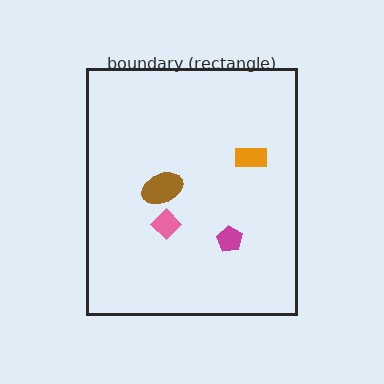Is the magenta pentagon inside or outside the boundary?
Inside.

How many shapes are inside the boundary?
4 inside, 0 outside.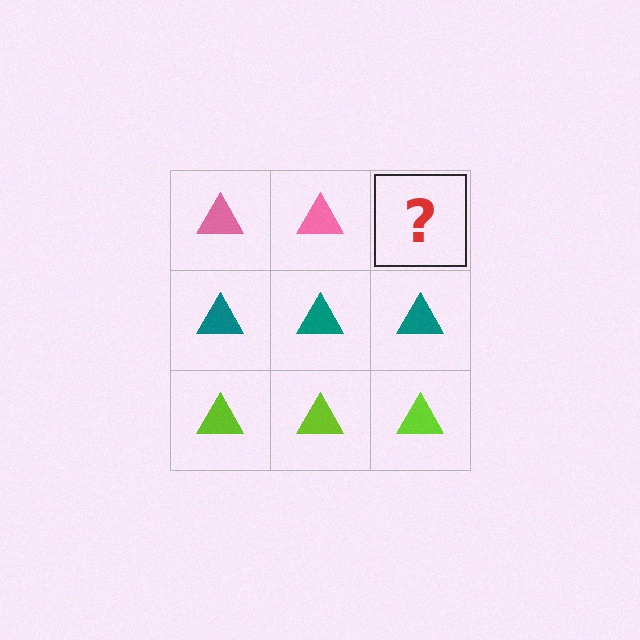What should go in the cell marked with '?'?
The missing cell should contain a pink triangle.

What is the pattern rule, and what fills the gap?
The rule is that each row has a consistent color. The gap should be filled with a pink triangle.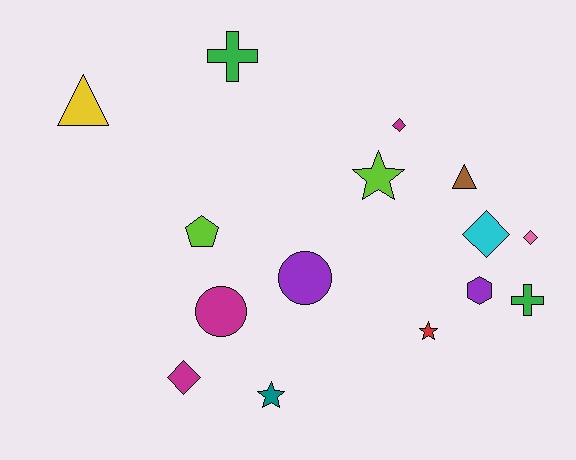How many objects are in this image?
There are 15 objects.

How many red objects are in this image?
There is 1 red object.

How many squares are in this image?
There are no squares.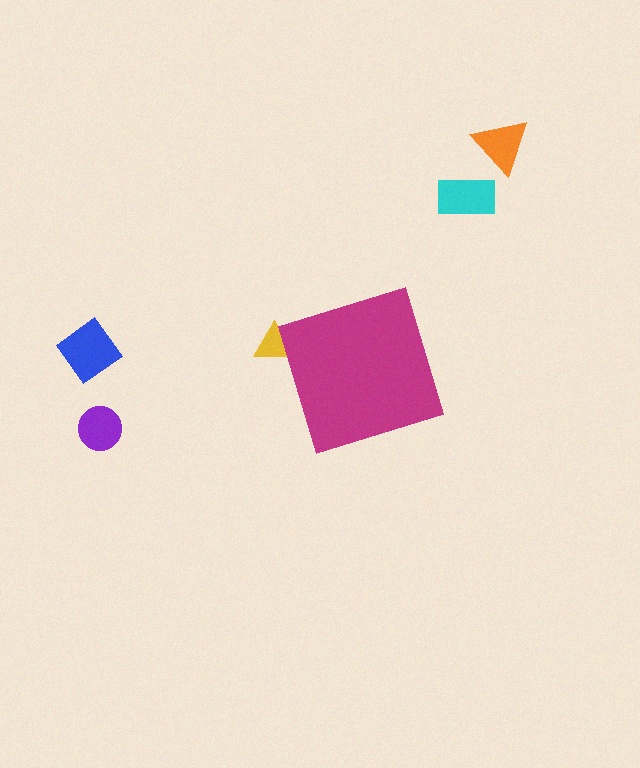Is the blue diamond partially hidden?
No, the blue diamond is fully visible.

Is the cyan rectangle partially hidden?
No, the cyan rectangle is fully visible.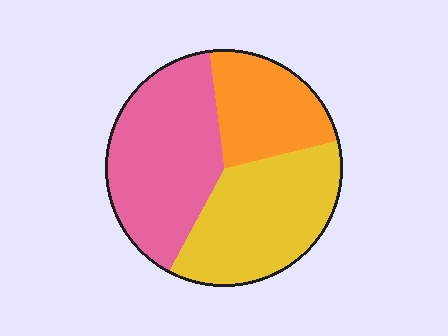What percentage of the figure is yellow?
Yellow takes up about three eighths (3/8) of the figure.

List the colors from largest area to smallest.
From largest to smallest: pink, yellow, orange.